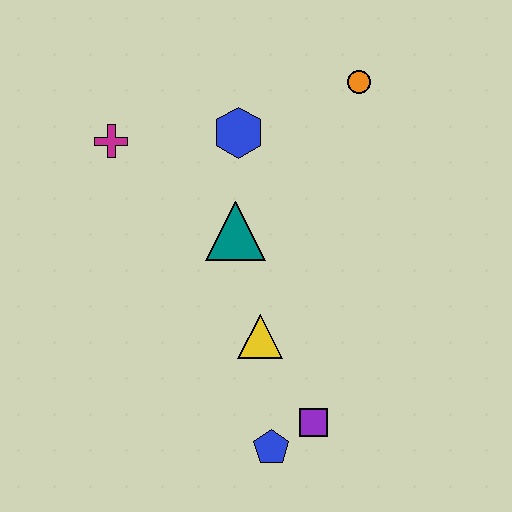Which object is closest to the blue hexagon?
The teal triangle is closest to the blue hexagon.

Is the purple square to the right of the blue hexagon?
Yes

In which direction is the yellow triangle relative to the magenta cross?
The yellow triangle is below the magenta cross.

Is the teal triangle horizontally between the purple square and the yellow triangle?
No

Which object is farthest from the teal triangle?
The blue pentagon is farthest from the teal triangle.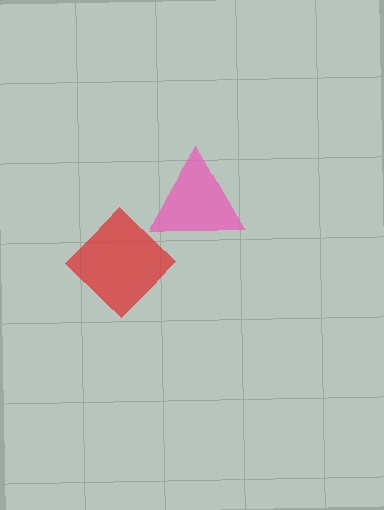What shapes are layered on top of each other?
The layered shapes are: a pink triangle, a red diamond.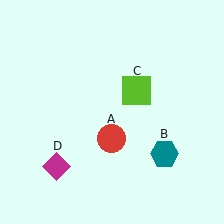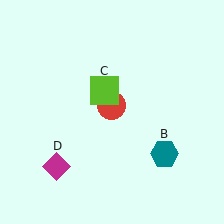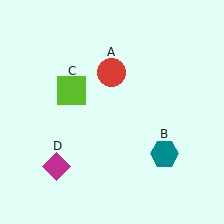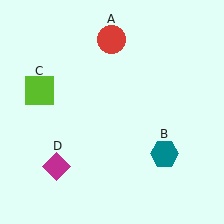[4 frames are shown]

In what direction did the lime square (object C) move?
The lime square (object C) moved left.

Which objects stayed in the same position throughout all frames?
Teal hexagon (object B) and magenta diamond (object D) remained stationary.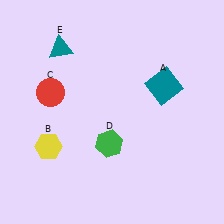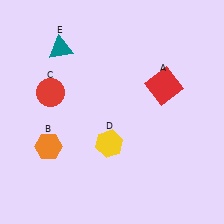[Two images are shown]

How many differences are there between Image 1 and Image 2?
There are 3 differences between the two images.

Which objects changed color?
A changed from teal to red. B changed from yellow to orange. D changed from green to yellow.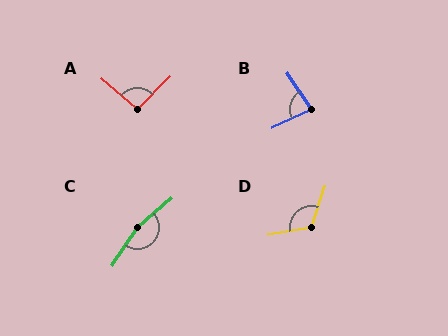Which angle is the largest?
C, at approximately 164 degrees.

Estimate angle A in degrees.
Approximately 93 degrees.